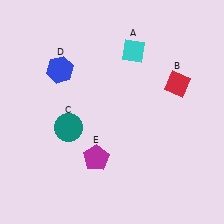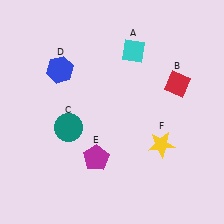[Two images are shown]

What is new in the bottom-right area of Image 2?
A yellow star (F) was added in the bottom-right area of Image 2.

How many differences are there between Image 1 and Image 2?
There is 1 difference between the two images.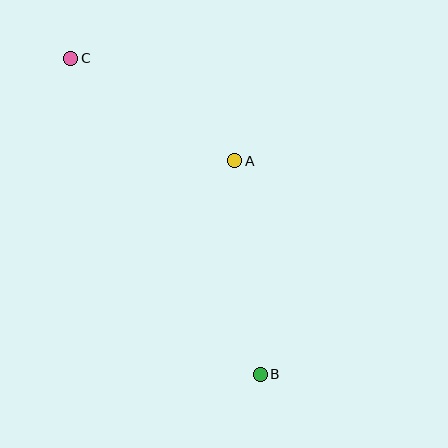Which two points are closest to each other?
Points A and C are closest to each other.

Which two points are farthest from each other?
Points B and C are farthest from each other.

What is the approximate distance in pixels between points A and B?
The distance between A and B is approximately 215 pixels.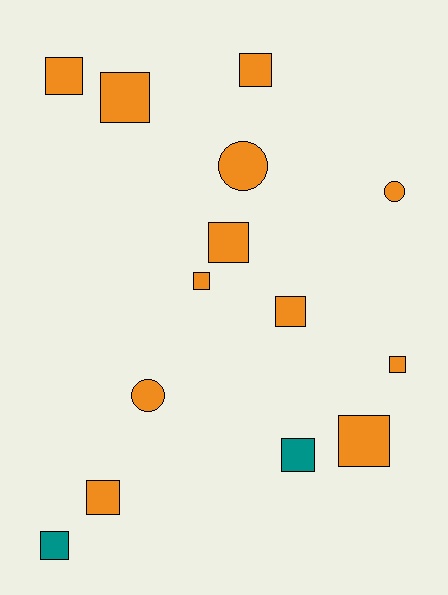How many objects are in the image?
There are 14 objects.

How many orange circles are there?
There are 3 orange circles.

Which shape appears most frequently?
Square, with 11 objects.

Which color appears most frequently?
Orange, with 12 objects.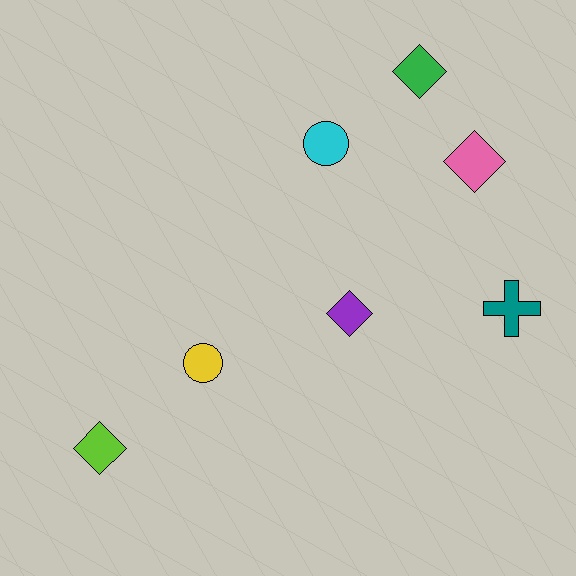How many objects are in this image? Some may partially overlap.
There are 7 objects.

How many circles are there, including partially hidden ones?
There are 2 circles.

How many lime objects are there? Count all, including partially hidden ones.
There is 1 lime object.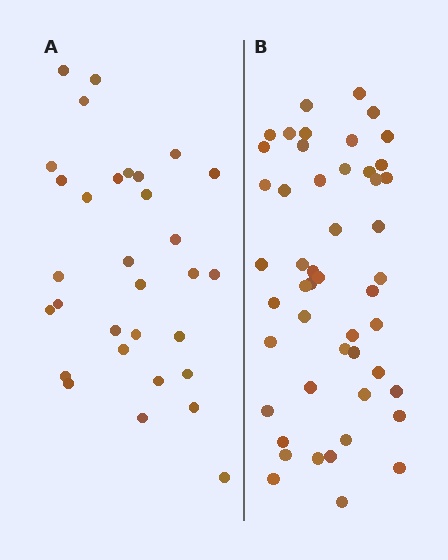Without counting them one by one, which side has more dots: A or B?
Region B (the right region) has more dots.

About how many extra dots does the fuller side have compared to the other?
Region B has approximately 20 more dots than region A.